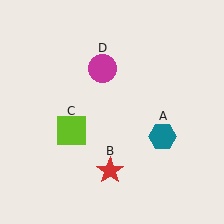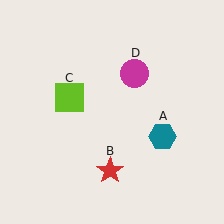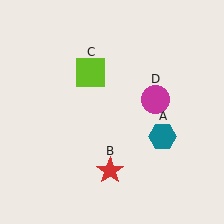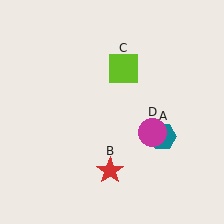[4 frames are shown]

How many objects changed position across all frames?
2 objects changed position: lime square (object C), magenta circle (object D).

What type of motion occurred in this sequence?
The lime square (object C), magenta circle (object D) rotated clockwise around the center of the scene.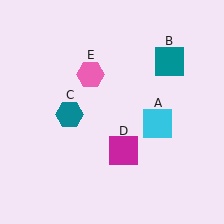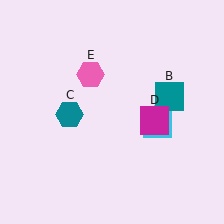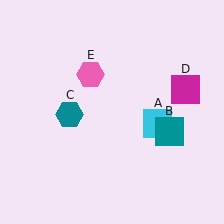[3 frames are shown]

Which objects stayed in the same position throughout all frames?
Cyan square (object A) and teal hexagon (object C) and pink hexagon (object E) remained stationary.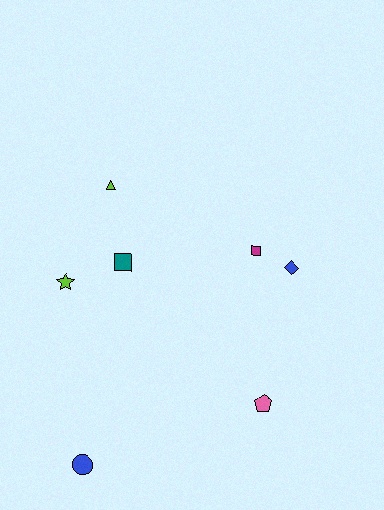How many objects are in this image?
There are 7 objects.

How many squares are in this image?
There are 2 squares.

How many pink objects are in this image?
There is 1 pink object.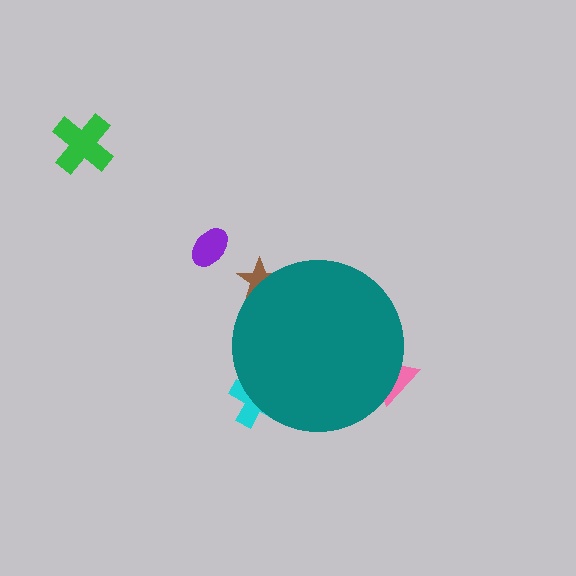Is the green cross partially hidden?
No, the green cross is fully visible.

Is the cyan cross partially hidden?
Yes, the cyan cross is partially hidden behind the teal circle.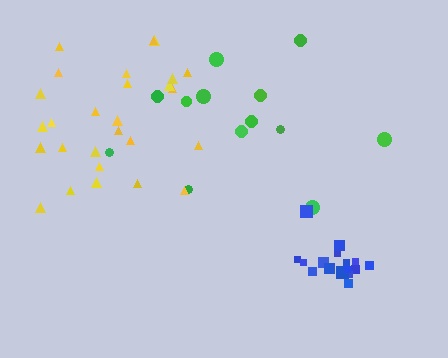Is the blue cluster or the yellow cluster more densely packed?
Blue.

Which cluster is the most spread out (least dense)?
Green.